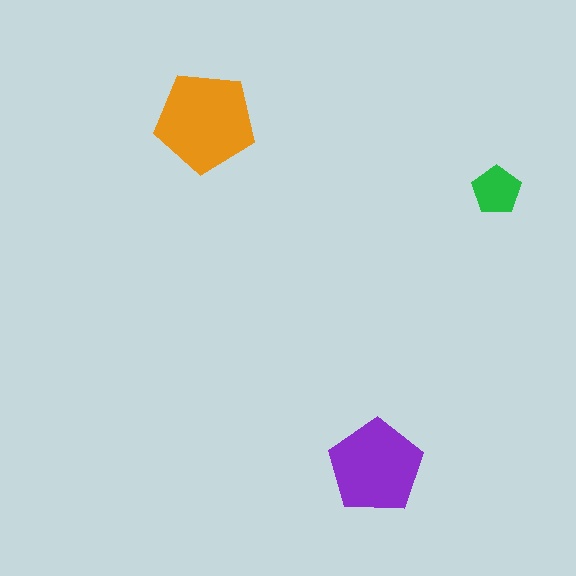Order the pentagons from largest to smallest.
the orange one, the purple one, the green one.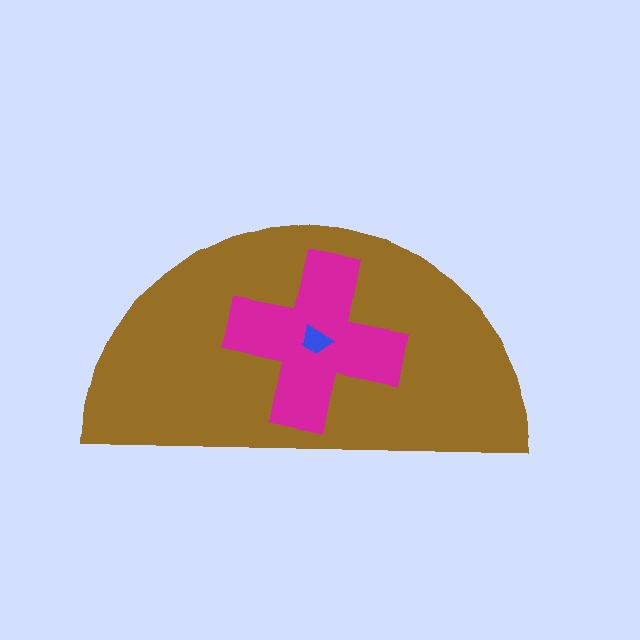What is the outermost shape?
The brown semicircle.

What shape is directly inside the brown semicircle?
The magenta cross.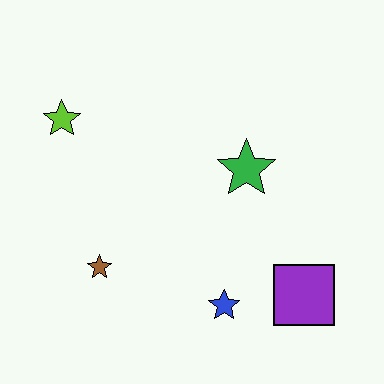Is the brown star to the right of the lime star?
Yes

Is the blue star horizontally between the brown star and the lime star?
No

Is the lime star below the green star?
No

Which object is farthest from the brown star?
The purple square is farthest from the brown star.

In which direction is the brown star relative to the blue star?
The brown star is to the left of the blue star.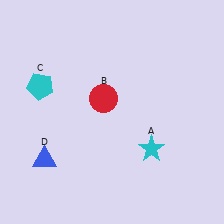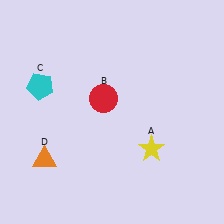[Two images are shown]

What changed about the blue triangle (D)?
In Image 1, D is blue. In Image 2, it changed to orange.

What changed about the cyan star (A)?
In Image 1, A is cyan. In Image 2, it changed to yellow.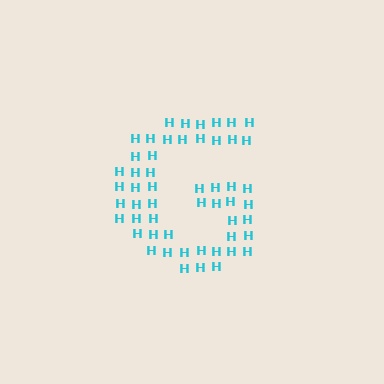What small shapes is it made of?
It is made of small letter H's.